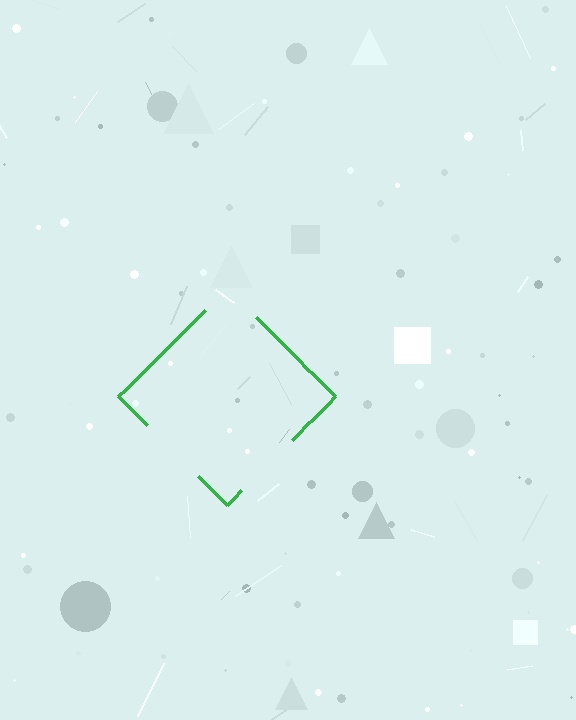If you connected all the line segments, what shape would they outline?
They would outline a diamond.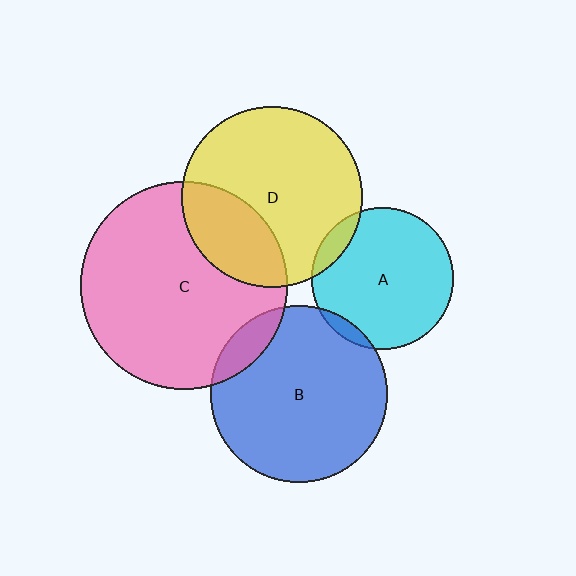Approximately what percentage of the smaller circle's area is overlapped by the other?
Approximately 10%.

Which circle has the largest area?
Circle C (pink).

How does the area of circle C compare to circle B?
Approximately 1.4 times.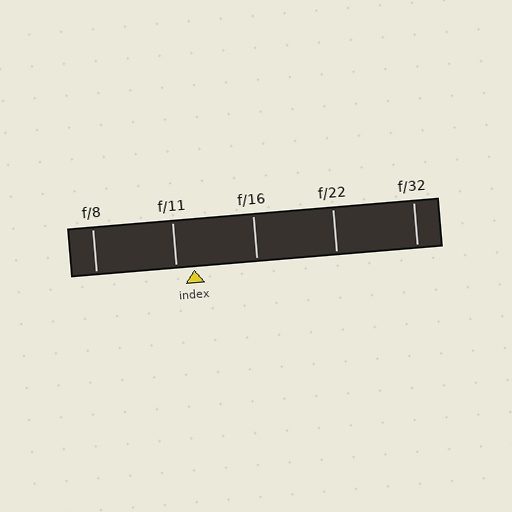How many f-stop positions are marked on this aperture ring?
There are 5 f-stop positions marked.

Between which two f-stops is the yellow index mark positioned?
The index mark is between f/11 and f/16.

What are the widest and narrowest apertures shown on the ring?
The widest aperture shown is f/8 and the narrowest is f/32.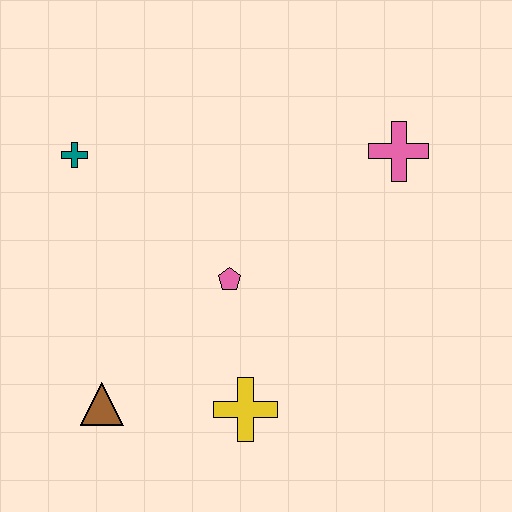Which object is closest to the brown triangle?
The yellow cross is closest to the brown triangle.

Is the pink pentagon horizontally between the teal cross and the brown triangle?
No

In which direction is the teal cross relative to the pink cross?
The teal cross is to the left of the pink cross.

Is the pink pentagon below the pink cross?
Yes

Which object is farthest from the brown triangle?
The pink cross is farthest from the brown triangle.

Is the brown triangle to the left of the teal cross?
No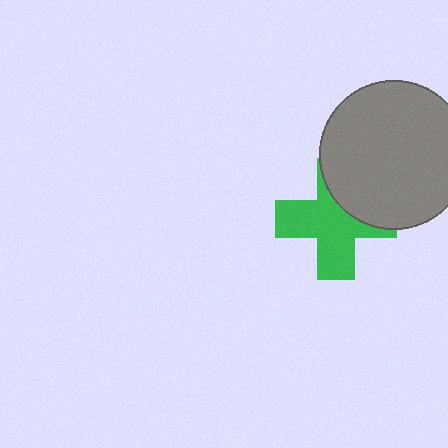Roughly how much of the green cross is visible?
Most of it is visible (roughly 65%).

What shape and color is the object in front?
The object in front is a gray circle.